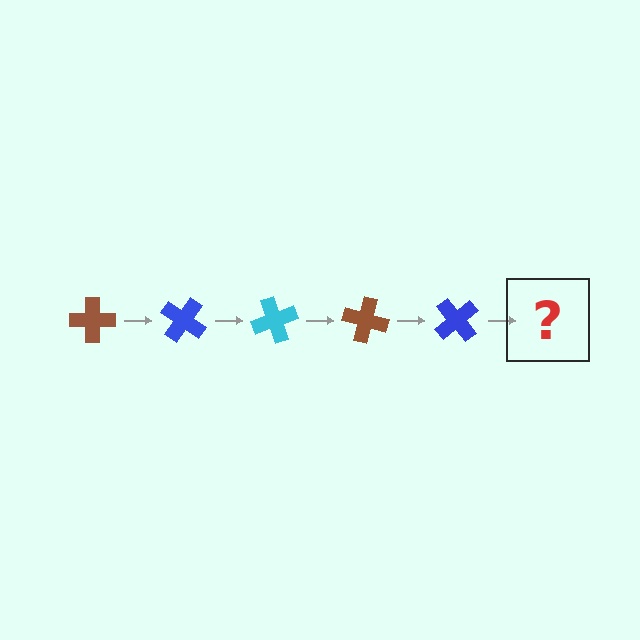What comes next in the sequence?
The next element should be a cyan cross, rotated 175 degrees from the start.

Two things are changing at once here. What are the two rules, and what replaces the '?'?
The two rules are that it rotates 35 degrees each step and the color cycles through brown, blue, and cyan. The '?' should be a cyan cross, rotated 175 degrees from the start.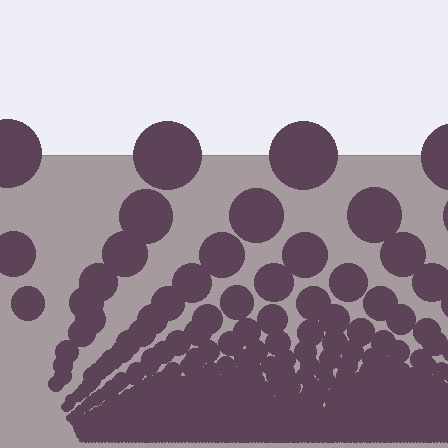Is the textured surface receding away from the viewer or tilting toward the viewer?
The surface appears to tilt toward the viewer. Texture elements get larger and sparser toward the top.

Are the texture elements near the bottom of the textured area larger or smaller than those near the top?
Smaller. The gradient is inverted — elements near the bottom are smaller and denser.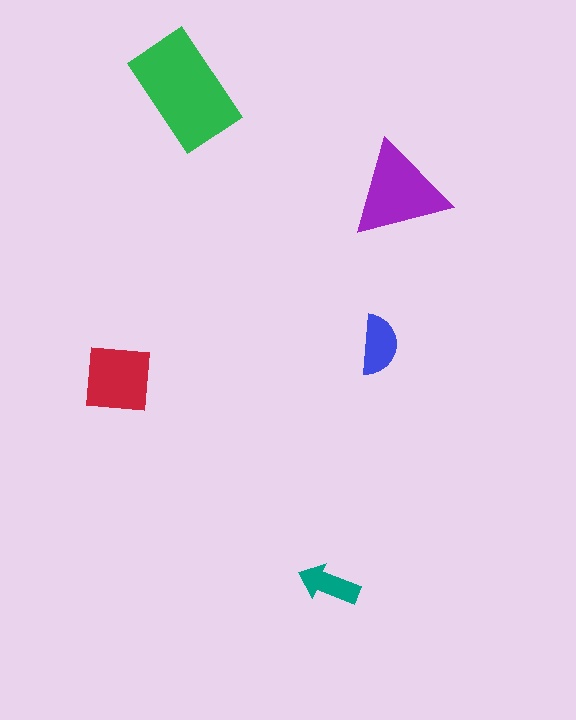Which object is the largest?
The green rectangle.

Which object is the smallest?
The teal arrow.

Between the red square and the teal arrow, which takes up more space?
The red square.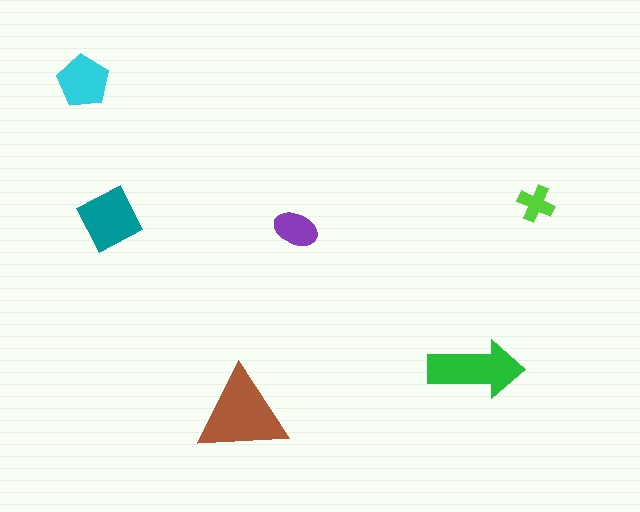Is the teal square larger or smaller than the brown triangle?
Smaller.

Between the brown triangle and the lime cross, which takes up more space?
The brown triangle.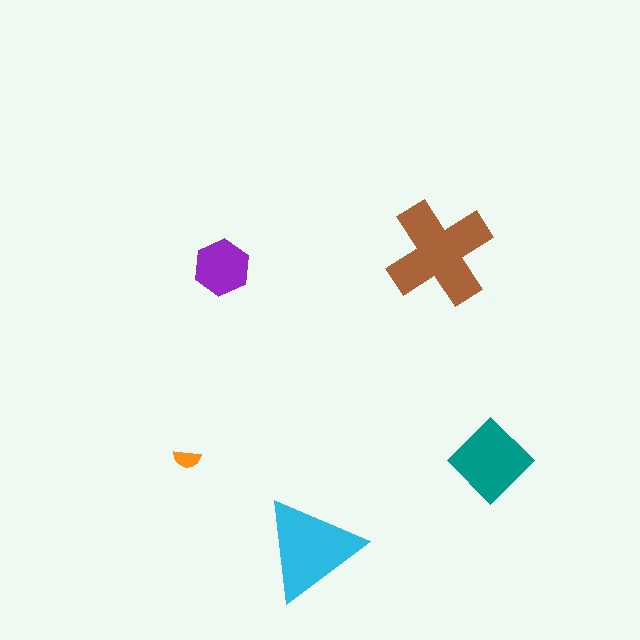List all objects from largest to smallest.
The brown cross, the cyan triangle, the teal diamond, the purple hexagon, the orange semicircle.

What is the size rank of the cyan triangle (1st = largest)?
2nd.